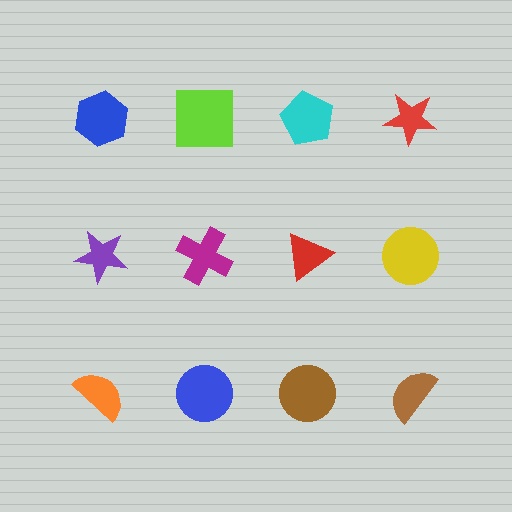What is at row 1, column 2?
A lime square.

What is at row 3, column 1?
An orange semicircle.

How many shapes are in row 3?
4 shapes.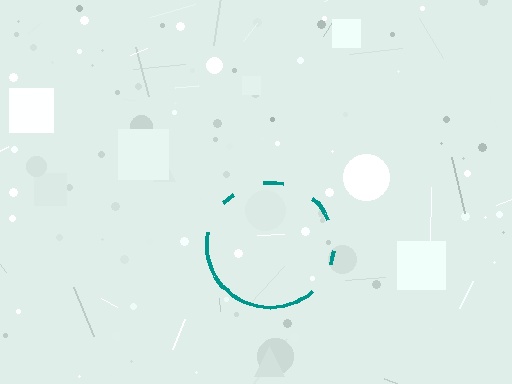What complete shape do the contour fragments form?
The contour fragments form a circle.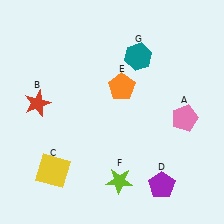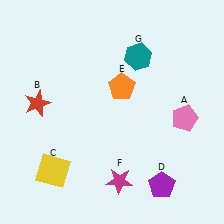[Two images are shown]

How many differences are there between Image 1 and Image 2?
There is 1 difference between the two images.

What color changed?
The star (F) changed from lime in Image 1 to magenta in Image 2.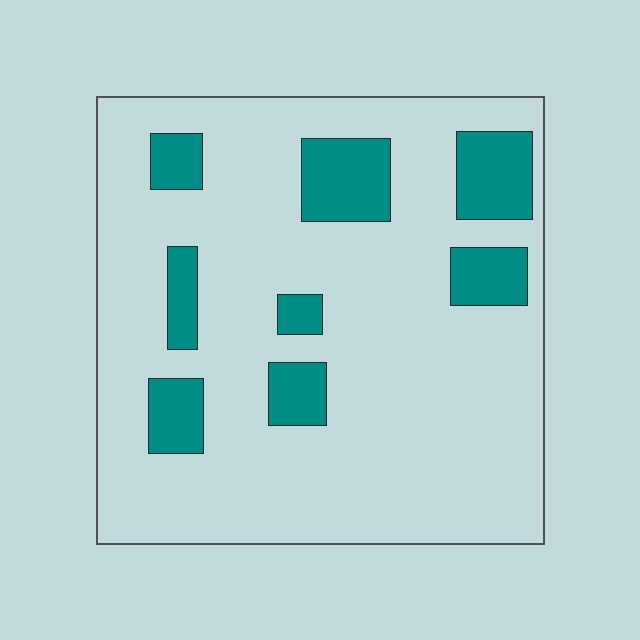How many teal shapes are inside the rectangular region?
8.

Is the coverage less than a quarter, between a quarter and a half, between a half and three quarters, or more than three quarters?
Less than a quarter.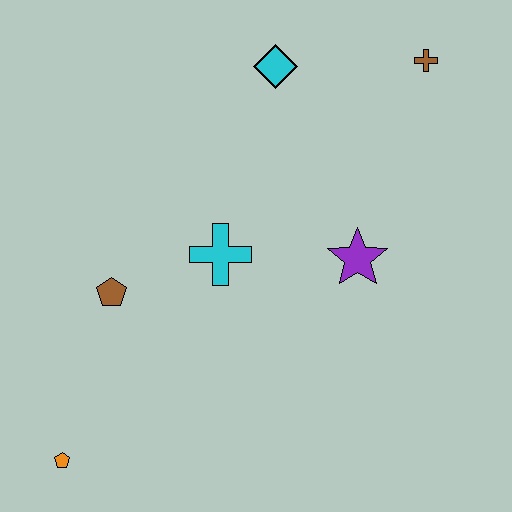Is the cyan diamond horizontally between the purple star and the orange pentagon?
Yes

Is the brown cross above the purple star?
Yes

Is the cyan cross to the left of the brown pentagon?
No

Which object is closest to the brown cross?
The cyan diamond is closest to the brown cross.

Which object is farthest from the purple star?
The orange pentagon is farthest from the purple star.